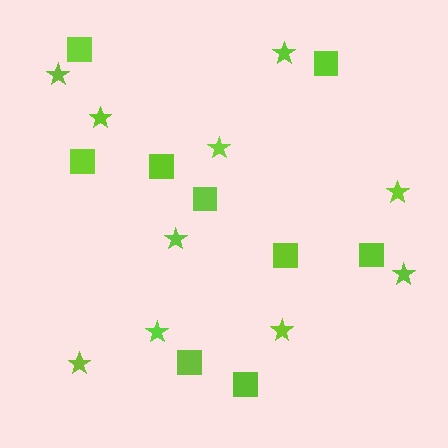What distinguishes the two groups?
There are 2 groups: one group of stars (10) and one group of squares (9).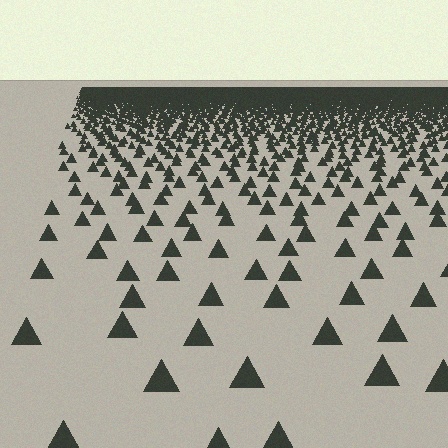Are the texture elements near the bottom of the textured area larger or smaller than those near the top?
Larger. Near the bottom, elements are closer to the viewer and appear at a bigger on-screen size.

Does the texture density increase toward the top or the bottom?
Density increases toward the top.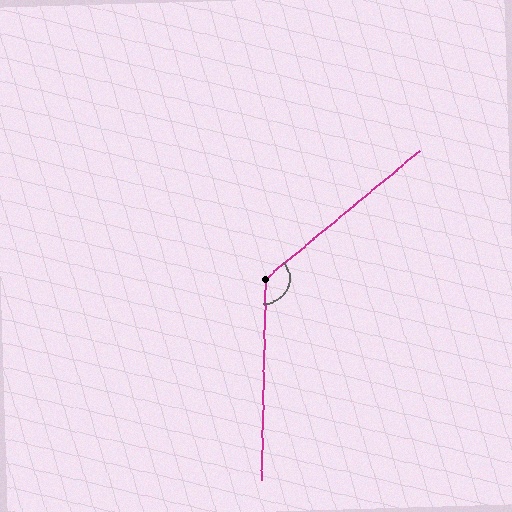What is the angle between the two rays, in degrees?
Approximately 131 degrees.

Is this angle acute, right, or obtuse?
It is obtuse.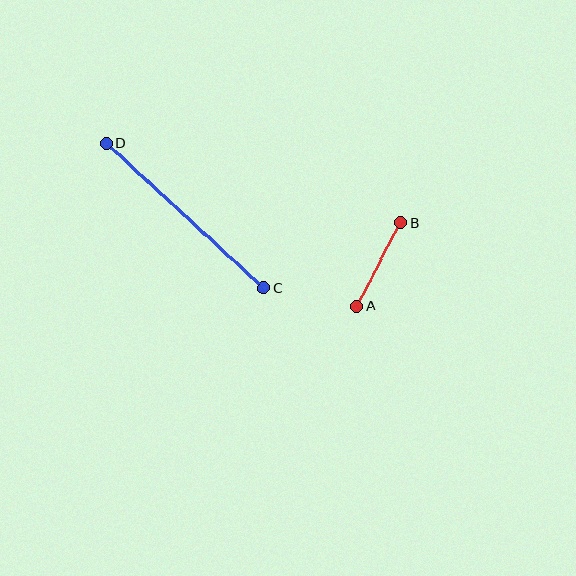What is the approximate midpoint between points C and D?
The midpoint is at approximately (185, 216) pixels.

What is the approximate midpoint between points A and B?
The midpoint is at approximately (379, 264) pixels.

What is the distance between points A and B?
The distance is approximately 94 pixels.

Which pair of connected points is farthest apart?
Points C and D are farthest apart.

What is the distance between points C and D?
The distance is approximately 213 pixels.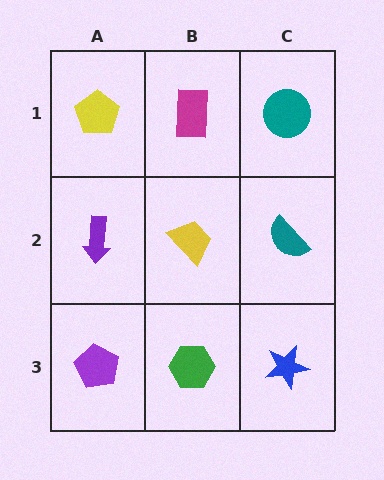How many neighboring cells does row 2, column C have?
3.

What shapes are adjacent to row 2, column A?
A yellow pentagon (row 1, column A), a purple pentagon (row 3, column A), a yellow trapezoid (row 2, column B).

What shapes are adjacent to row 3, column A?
A purple arrow (row 2, column A), a green hexagon (row 3, column B).